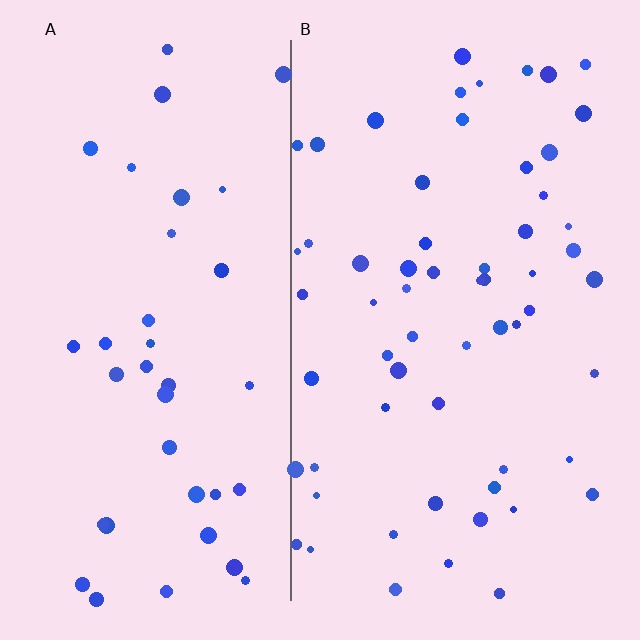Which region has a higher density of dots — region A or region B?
B (the right).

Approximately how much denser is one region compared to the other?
Approximately 1.6× — region B over region A.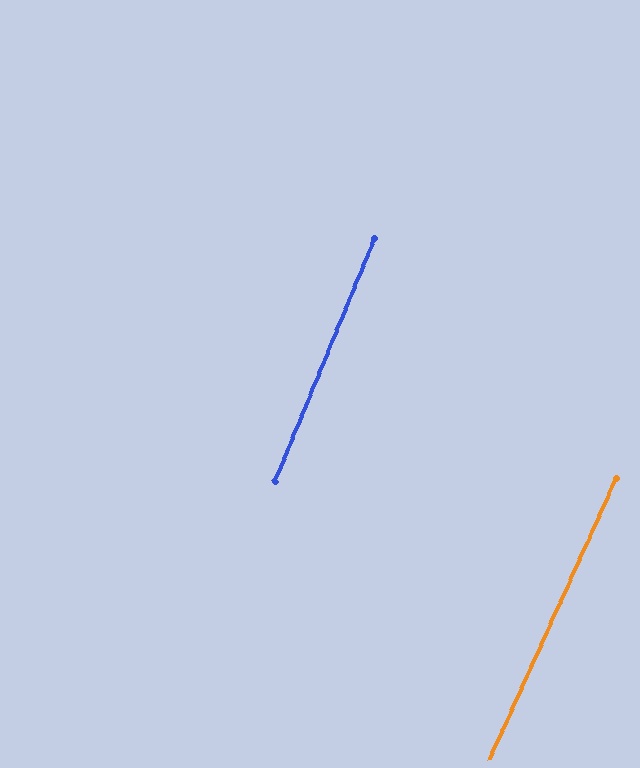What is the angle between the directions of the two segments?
Approximately 2 degrees.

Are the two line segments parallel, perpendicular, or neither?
Parallel — their directions differ by only 1.7°.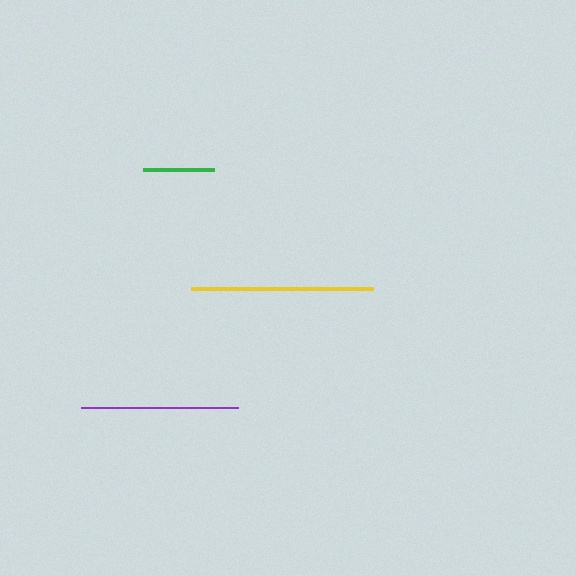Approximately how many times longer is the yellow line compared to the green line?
The yellow line is approximately 2.5 times the length of the green line.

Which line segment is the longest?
The yellow line is the longest at approximately 182 pixels.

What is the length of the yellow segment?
The yellow segment is approximately 182 pixels long.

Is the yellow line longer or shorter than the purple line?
The yellow line is longer than the purple line.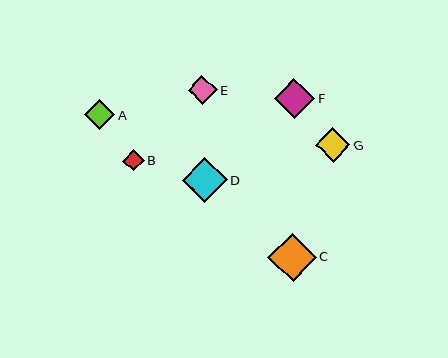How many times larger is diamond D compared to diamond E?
Diamond D is approximately 1.6 times the size of diamond E.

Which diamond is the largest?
Diamond C is the largest with a size of approximately 48 pixels.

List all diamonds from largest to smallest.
From largest to smallest: C, D, F, G, A, E, B.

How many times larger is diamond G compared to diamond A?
Diamond G is approximately 1.1 times the size of diamond A.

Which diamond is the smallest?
Diamond B is the smallest with a size of approximately 21 pixels.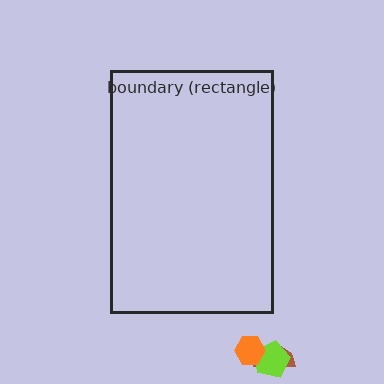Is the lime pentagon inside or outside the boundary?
Outside.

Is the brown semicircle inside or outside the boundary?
Outside.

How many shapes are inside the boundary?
0 inside, 3 outside.